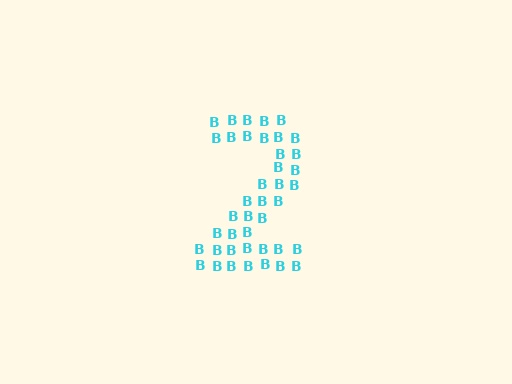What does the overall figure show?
The overall figure shows the digit 2.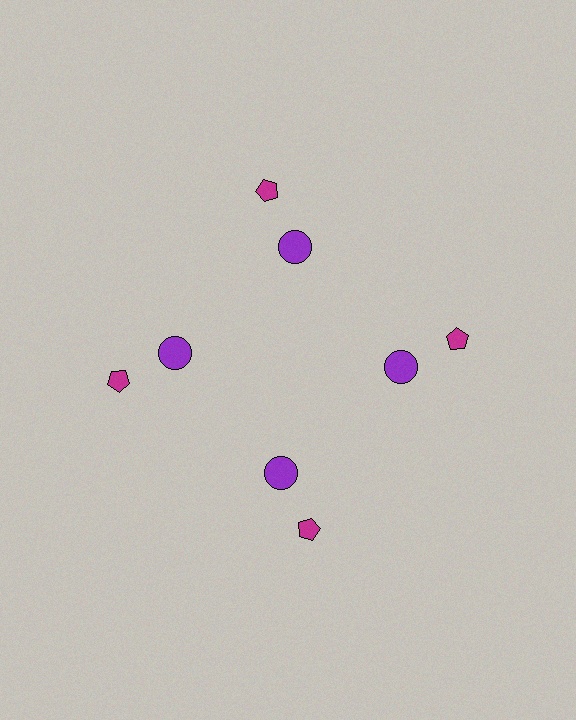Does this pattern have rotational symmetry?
Yes, this pattern has 4-fold rotational symmetry. It looks the same after rotating 90 degrees around the center.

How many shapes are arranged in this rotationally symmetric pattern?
There are 8 shapes, arranged in 4 groups of 2.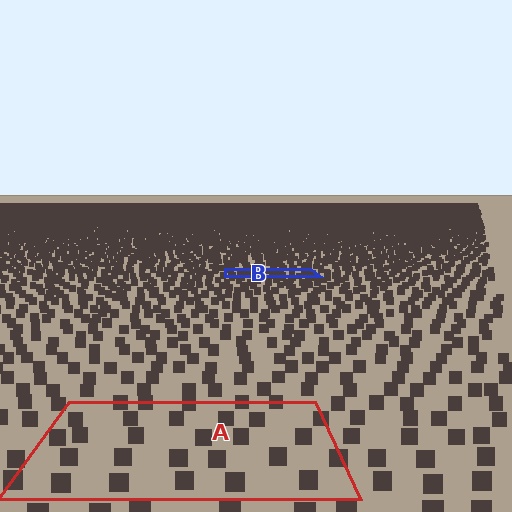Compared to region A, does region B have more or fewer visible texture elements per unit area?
Region B has more texture elements per unit area — they are packed more densely because it is farther away.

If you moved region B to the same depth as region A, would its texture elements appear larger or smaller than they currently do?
They would appear larger. At a closer depth, the same texture elements are projected at a bigger on-screen size.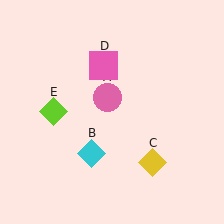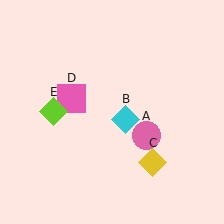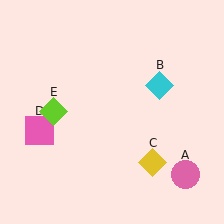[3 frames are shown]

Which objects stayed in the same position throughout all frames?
Yellow diamond (object C) and lime diamond (object E) remained stationary.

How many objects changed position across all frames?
3 objects changed position: pink circle (object A), cyan diamond (object B), pink square (object D).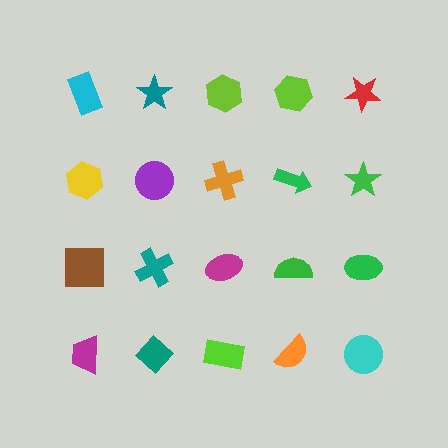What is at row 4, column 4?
An orange semicircle.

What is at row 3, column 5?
A green ellipse.